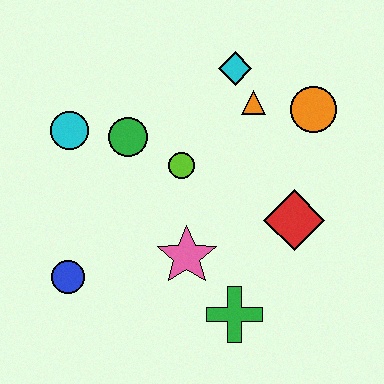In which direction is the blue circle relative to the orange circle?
The blue circle is to the left of the orange circle.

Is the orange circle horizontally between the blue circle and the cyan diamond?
No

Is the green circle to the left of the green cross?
Yes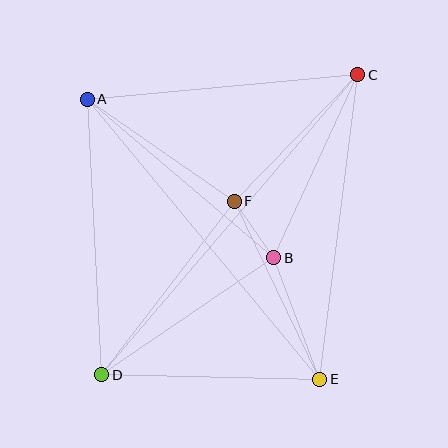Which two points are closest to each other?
Points B and F are closest to each other.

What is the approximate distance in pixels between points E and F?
The distance between E and F is approximately 197 pixels.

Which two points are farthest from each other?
Points C and D are farthest from each other.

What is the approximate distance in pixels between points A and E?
The distance between A and E is approximately 364 pixels.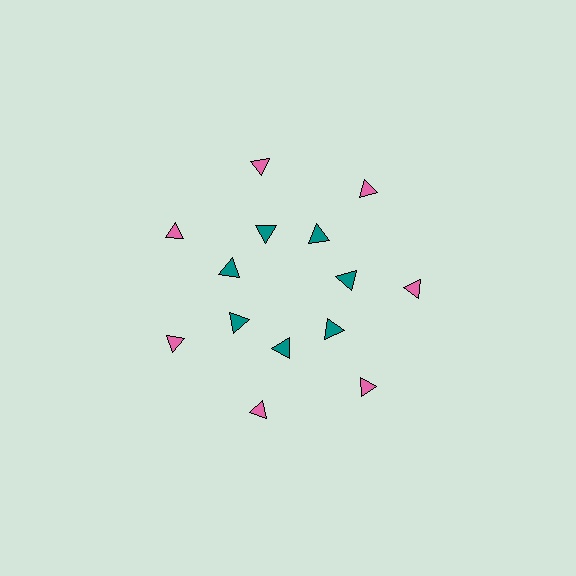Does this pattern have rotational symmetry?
Yes, this pattern has 7-fold rotational symmetry. It looks the same after rotating 51 degrees around the center.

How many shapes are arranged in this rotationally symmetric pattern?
There are 14 shapes, arranged in 7 groups of 2.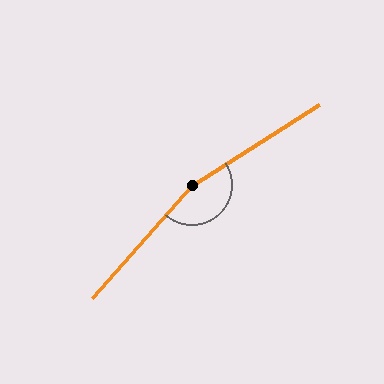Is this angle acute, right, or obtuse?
It is obtuse.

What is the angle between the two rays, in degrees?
Approximately 164 degrees.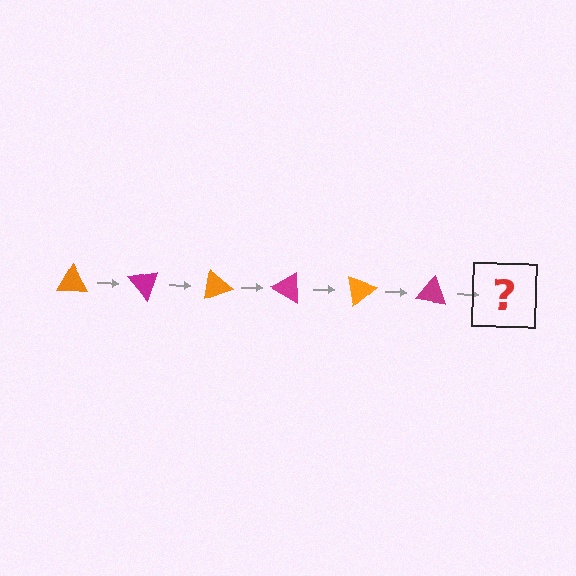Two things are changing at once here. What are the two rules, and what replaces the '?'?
The two rules are that it rotates 50 degrees each step and the color cycles through orange and magenta. The '?' should be an orange triangle, rotated 300 degrees from the start.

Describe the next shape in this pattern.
It should be an orange triangle, rotated 300 degrees from the start.